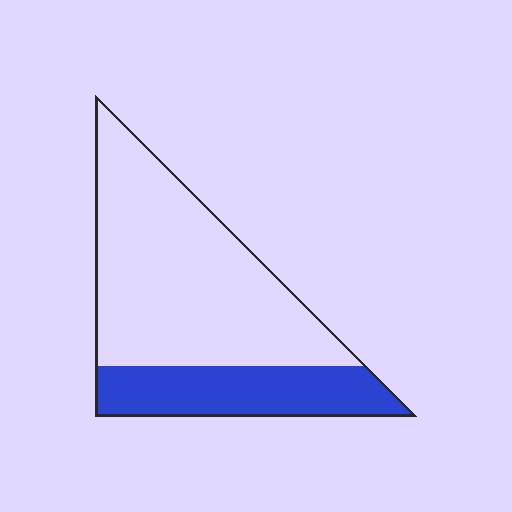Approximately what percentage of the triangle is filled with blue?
Approximately 30%.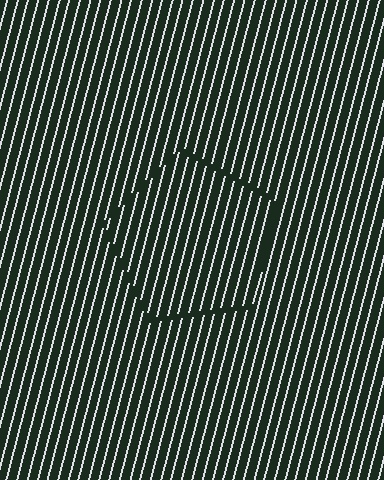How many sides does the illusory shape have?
5 sides — the line-ends trace a pentagon.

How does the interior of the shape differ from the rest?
The interior of the shape contains the same grating, shifted by half a period — the contour is defined by the phase discontinuity where line-ends from the inner and outer gratings abut.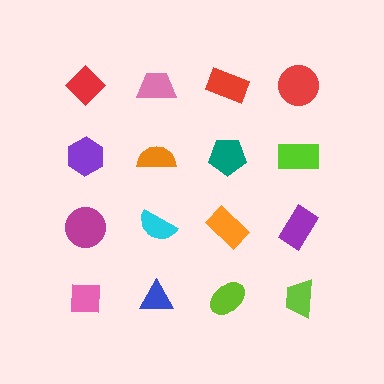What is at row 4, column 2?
A blue triangle.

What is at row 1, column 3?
A red rectangle.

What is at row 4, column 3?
A lime ellipse.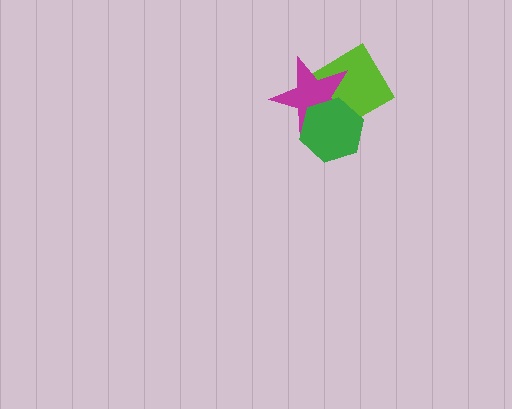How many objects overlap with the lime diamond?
2 objects overlap with the lime diamond.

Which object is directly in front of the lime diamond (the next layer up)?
The magenta star is directly in front of the lime diamond.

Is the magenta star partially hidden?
Yes, it is partially covered by another shape.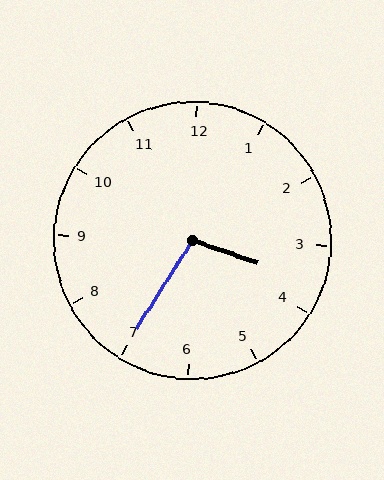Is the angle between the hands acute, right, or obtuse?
It is obtuse.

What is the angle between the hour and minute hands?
Approximately 102 degrees.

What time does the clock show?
3:35.